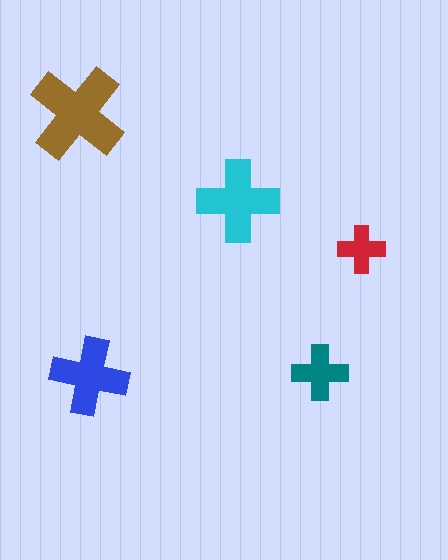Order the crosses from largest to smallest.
the brown one, the cyan one, the blue one, the teal one, the red one.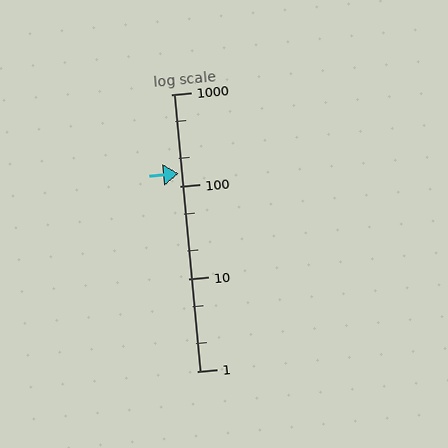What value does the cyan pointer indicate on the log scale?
The pointer indicates approximately 140.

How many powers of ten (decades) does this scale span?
The scale spans 3 decades, from 1 to 1000.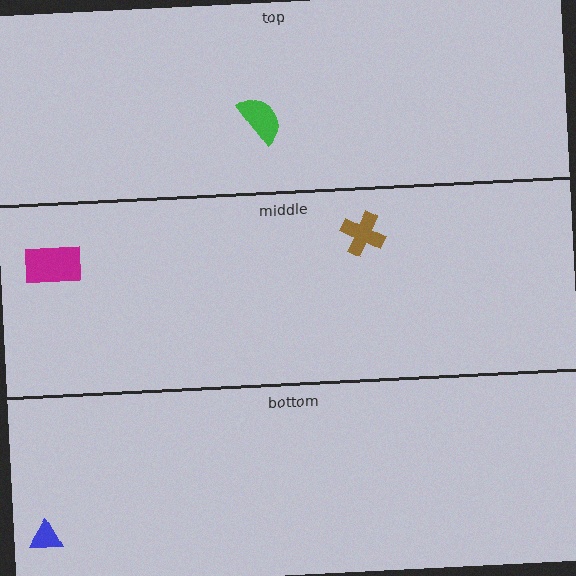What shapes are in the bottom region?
The blue triangle.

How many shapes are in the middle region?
2.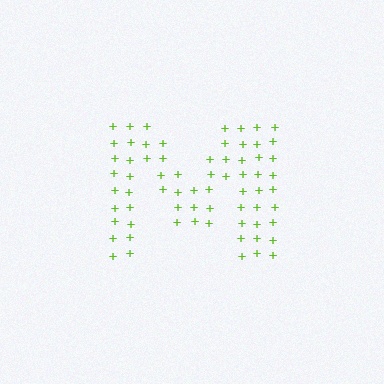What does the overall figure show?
The overall figure shows the letter M.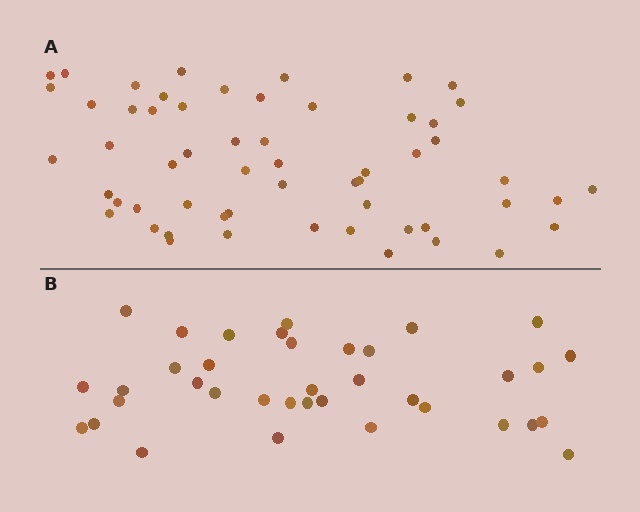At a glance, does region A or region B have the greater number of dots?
Region A (the top region) has more dots.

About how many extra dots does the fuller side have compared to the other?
Region A has approximately 20 more dots than region B.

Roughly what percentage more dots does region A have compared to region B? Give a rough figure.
About 55% more.